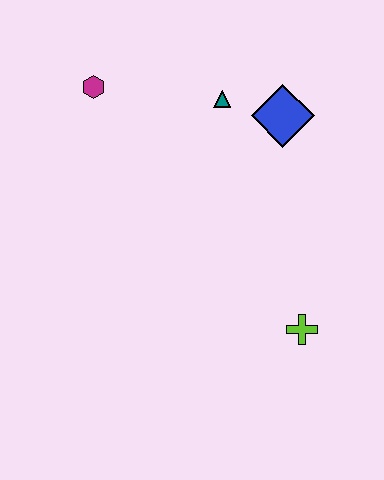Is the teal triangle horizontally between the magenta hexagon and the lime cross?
Yes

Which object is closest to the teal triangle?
The blue diamond is closest to the teal triangle.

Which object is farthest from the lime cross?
The magenta hexagon is farthest from the lime cross.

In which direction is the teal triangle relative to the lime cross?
The teal triangle is above the lime cross.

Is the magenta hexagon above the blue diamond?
Yes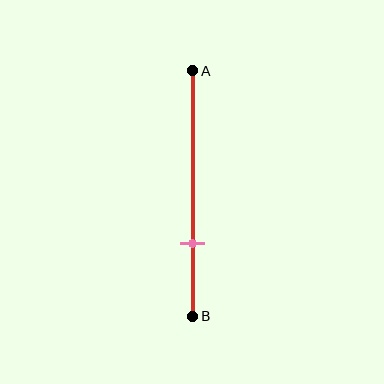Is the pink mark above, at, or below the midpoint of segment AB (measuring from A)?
The pink mark is below the midpoint of segment AB.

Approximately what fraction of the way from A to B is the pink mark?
The pink mark is approximately 70% of the way from A to B.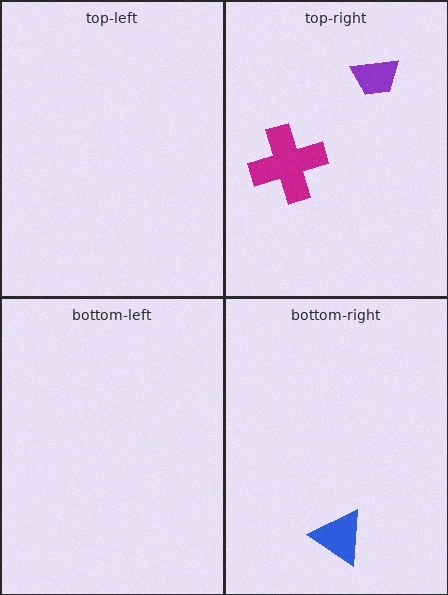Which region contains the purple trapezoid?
The top-right region.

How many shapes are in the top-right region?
2.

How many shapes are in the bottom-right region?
1.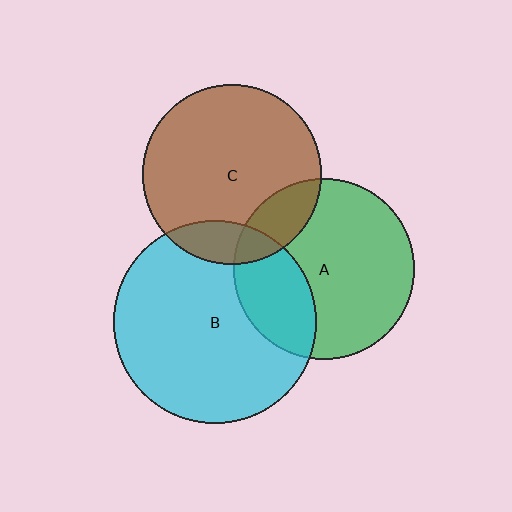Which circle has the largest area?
Circle B (cyan).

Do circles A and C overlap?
Yes.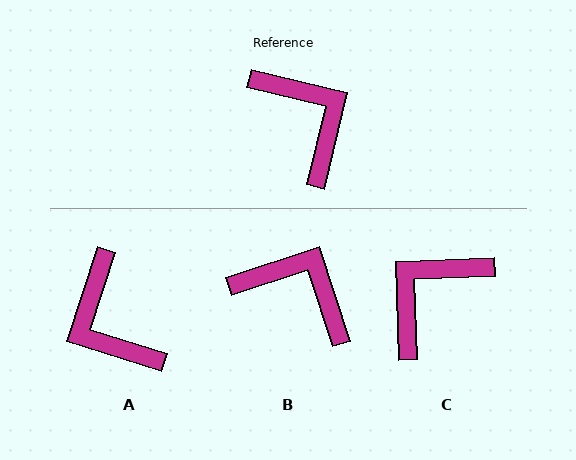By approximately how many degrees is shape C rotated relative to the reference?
Approximately 105 degrees counter-clockwise.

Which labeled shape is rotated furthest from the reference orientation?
A, about 176 degrees away.